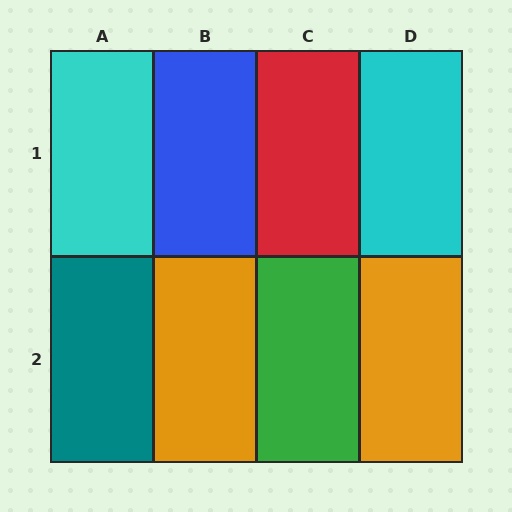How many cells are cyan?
2 cells are cyan.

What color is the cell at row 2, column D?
Orange.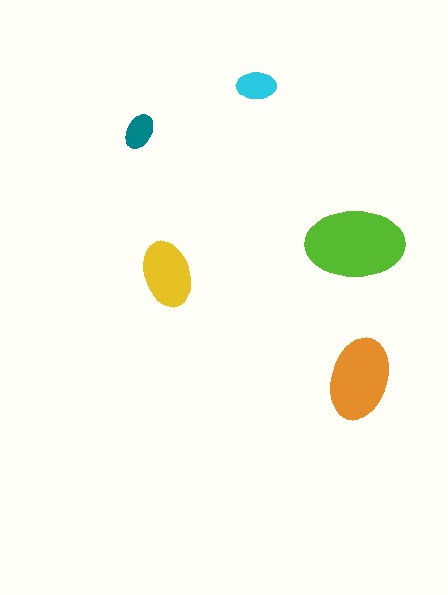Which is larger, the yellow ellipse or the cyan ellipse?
The yellow one.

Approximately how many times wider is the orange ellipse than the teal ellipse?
About 2.5 times wider.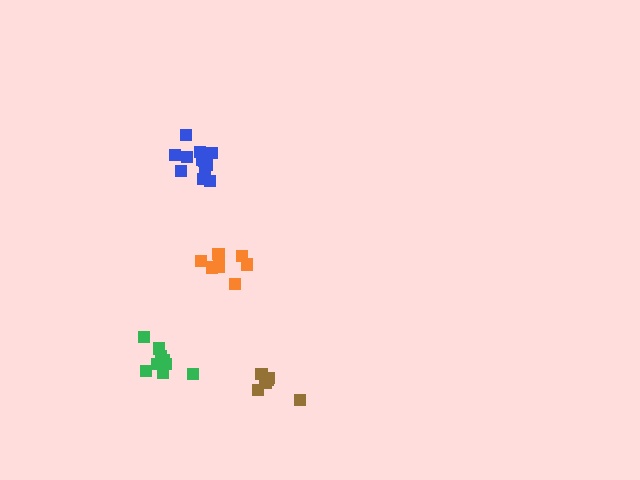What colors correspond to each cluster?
The clusters are colored: green, orange, blue, brown.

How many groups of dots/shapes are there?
There are 4 groups.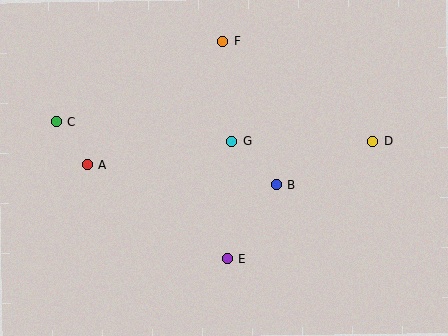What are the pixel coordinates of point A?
Point A is at (87, 164).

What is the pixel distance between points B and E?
The distance between B and E is 88 pixels.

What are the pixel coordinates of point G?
Point G is at (231, 141).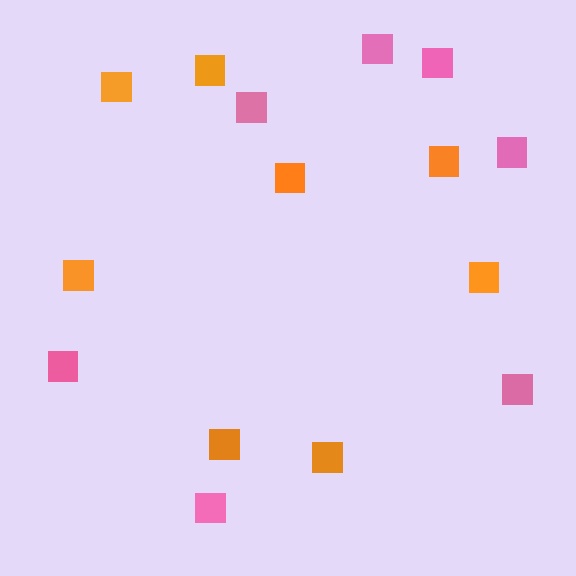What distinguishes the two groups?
There are 2 groups: one group of pink squares (7) and one group of orange squares (8).